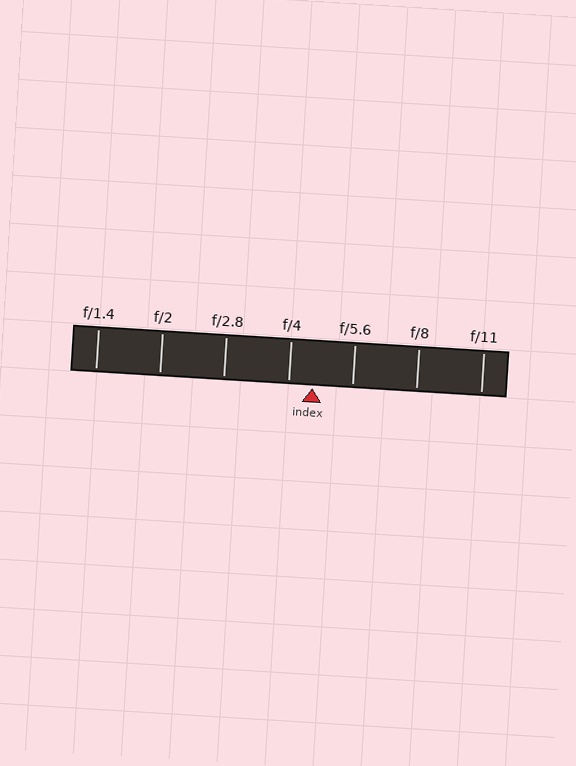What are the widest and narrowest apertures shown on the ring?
The widest aperture shown is f/1.4 and the narrowest is f/11.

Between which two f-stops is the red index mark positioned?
The index mark is between f/4 and f/5.6.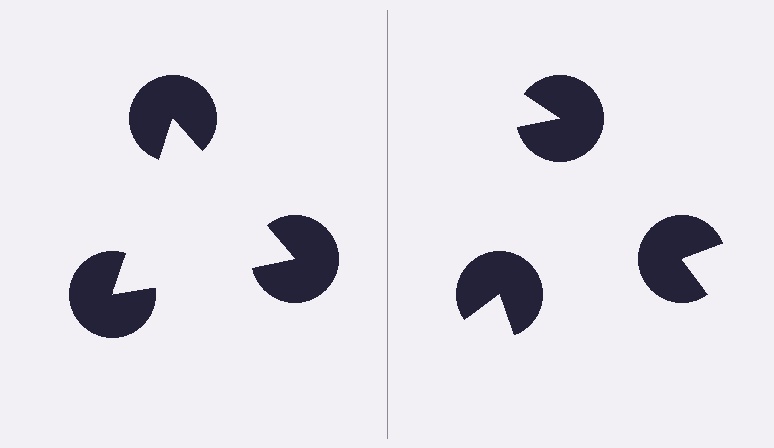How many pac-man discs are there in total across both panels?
6 — 3 on each side.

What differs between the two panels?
The pac-man discs are positioned identically on both sides; only the wedge orientations differ. On the left they align to a triangle; on the right they are misaligned.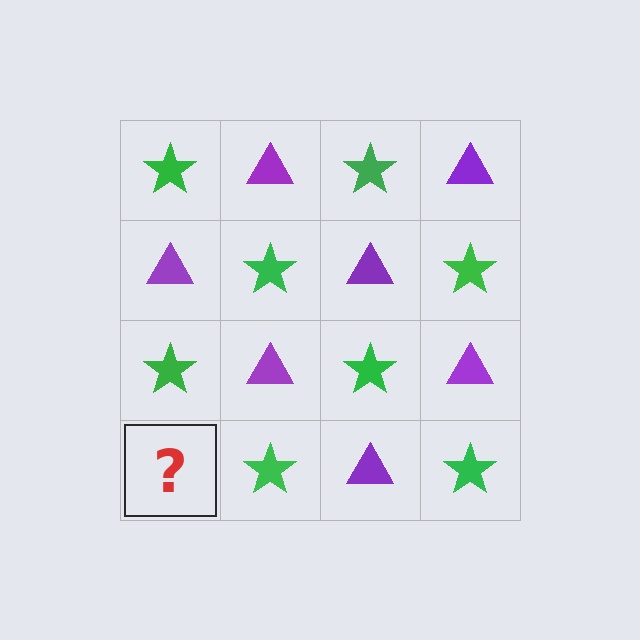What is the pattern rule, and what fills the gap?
The rule is that it alternates green star and purple triangle in a checkerboard pattern. The gap should be filled with a purple triangle.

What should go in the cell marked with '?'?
The missing cell should contain a purple triangle.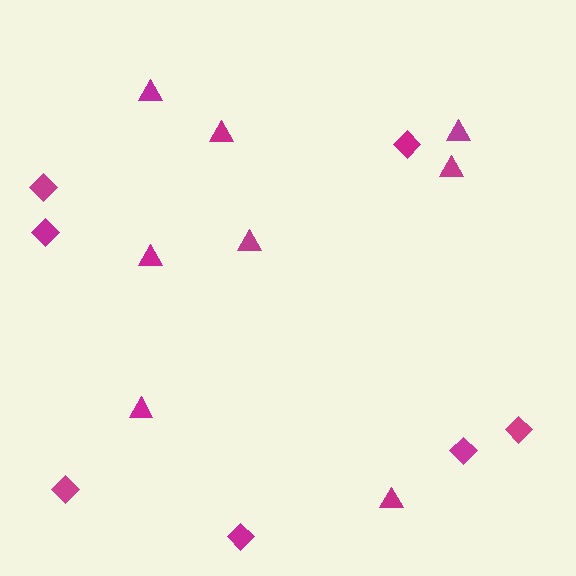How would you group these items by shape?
There are 2 groups: one group of diamonds (7) and one group of triangles (8).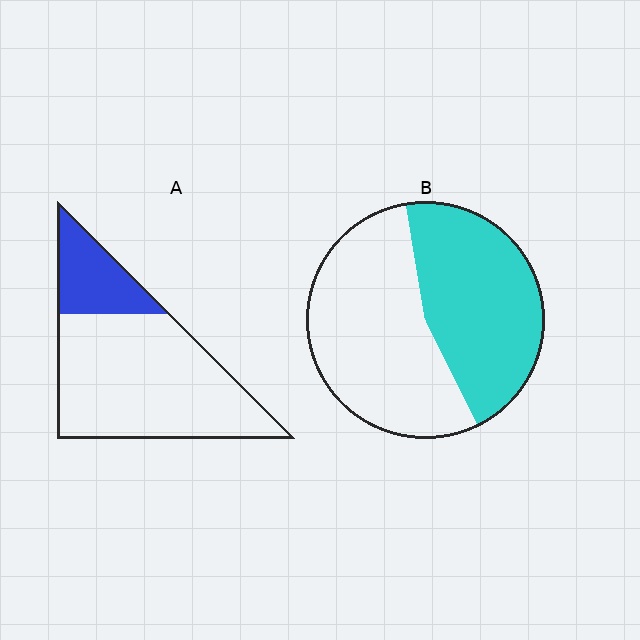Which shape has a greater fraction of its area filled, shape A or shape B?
Shape B.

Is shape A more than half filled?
No.